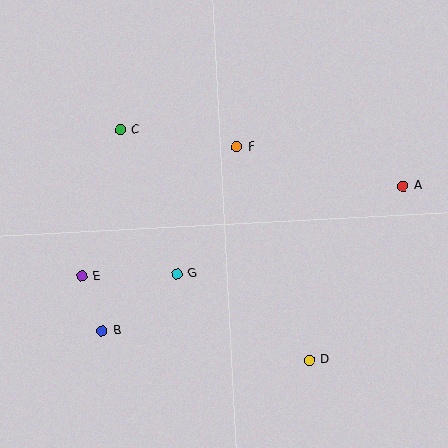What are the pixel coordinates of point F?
Point F is at (237, 147).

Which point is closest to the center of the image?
Point G at (177, 274) is closest to the center.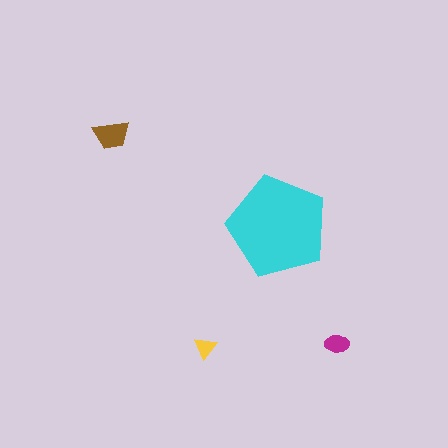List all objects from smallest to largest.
The yellow triangle, the magenta ellipse, the brown trapezoid, the cyan pentagon.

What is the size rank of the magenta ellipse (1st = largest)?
3rd.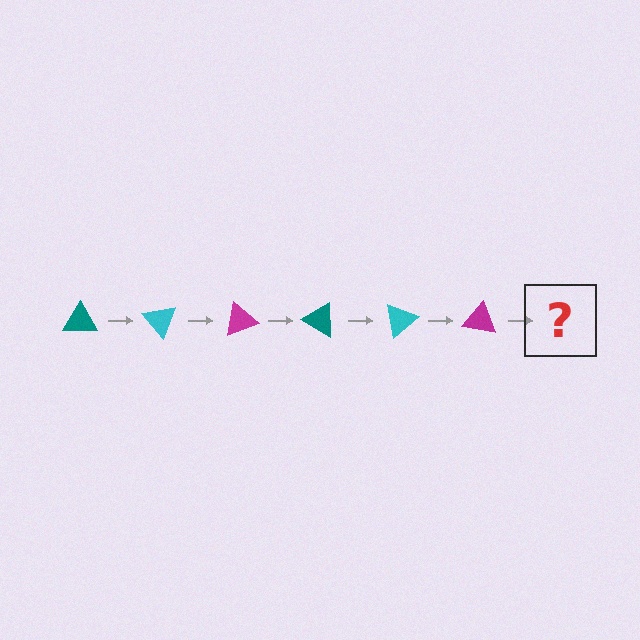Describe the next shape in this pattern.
It should be a teal triangle, rotated 300 degrees from the start.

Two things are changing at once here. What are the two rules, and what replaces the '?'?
The two rules are that it rotates 50 degrees each step and the color cycles through teal, cyan, and magenta. The '?' should be a teal triangle, rotated 300 degrees from the start.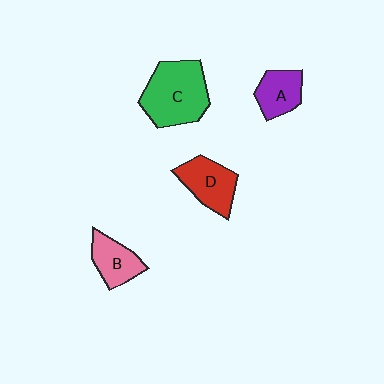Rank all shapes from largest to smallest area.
From largest to smallest: C (green), D (red), B (pink), A (purple).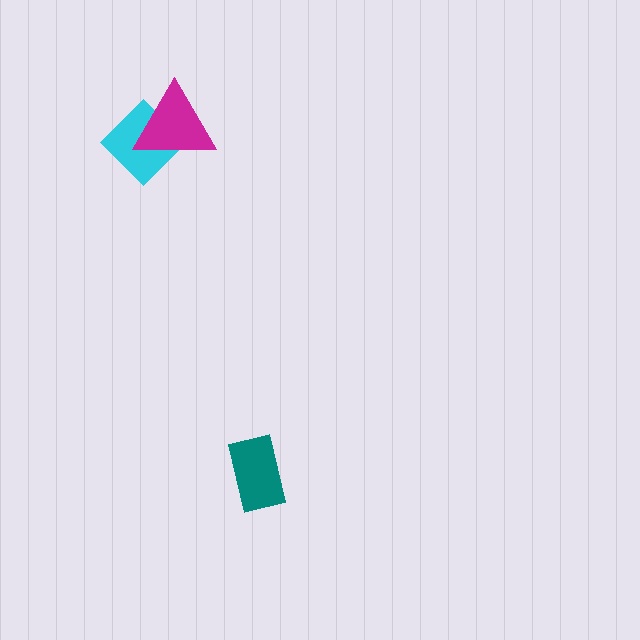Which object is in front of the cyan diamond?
The magenta triangle is in front of the cyan diamond.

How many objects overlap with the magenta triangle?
1 object overlaps with the magenta triangle.